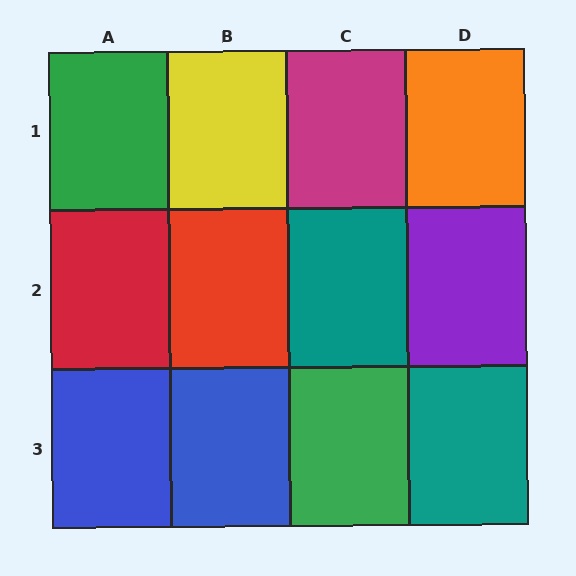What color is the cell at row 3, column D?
Teal.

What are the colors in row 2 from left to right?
Red, red, teal, purple.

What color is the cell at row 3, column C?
Green.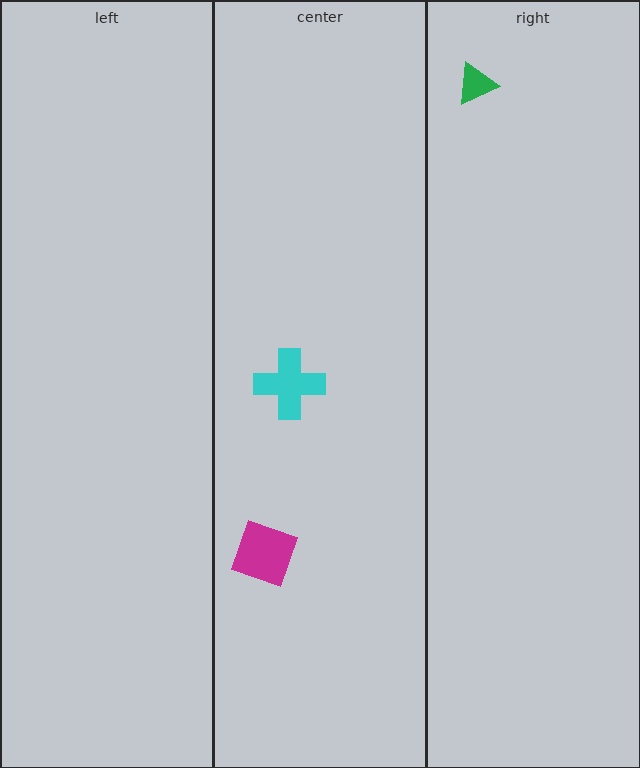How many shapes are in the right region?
1.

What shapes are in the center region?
The cyan cross, the magenta square.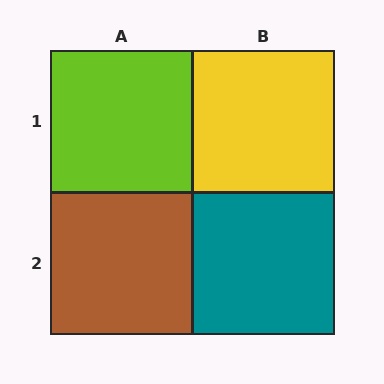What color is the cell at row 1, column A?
Lime.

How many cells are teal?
1 cell is teal.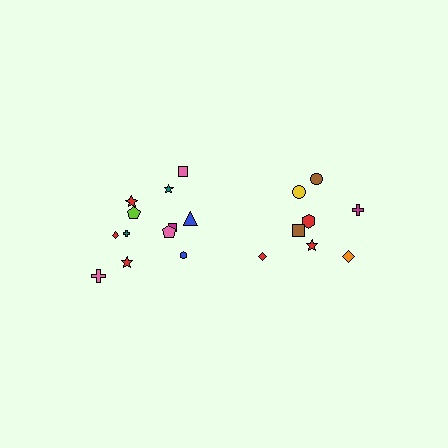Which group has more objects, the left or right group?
The left group.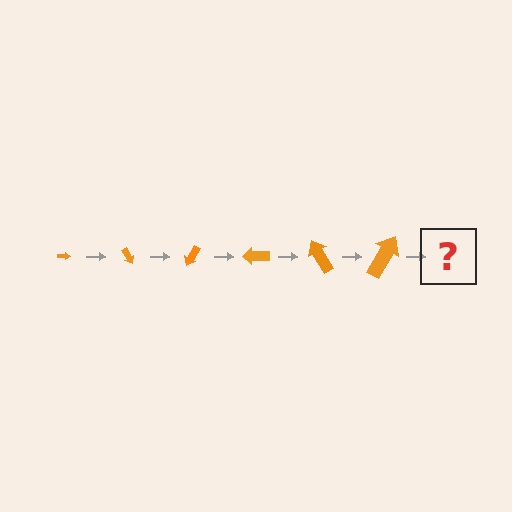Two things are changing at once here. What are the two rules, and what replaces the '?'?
The two rules are that the arrow grows larger each step and it rotates 60 degrees each step. The '?' should be an arrow, larger than the previous one and rotated 360 degrees from the start.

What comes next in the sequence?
The next element should be an arrow, larger than the previous one and rotated 360 degrees from the start.